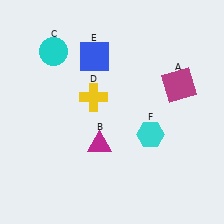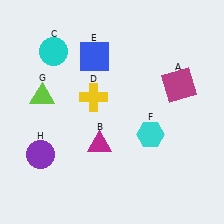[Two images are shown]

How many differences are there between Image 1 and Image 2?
There are 2 differences between the two images.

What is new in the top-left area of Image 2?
A lime triangle (G) was added in the top-left area of Image 2.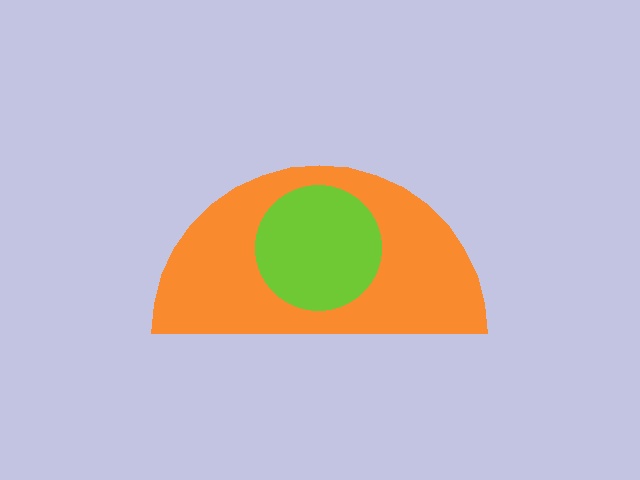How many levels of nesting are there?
2.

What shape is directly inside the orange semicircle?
The lime circle.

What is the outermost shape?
The orange semicircle.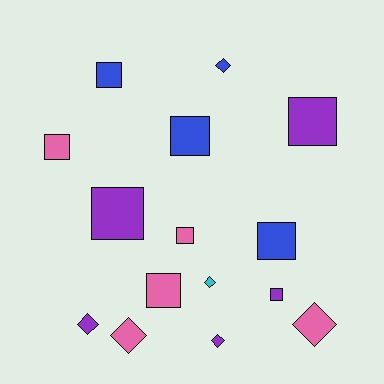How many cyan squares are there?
There are no cyan squares.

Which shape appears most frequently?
Square, with 9 objects.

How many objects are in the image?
There are 15 objects.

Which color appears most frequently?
Pink, with 5 objects.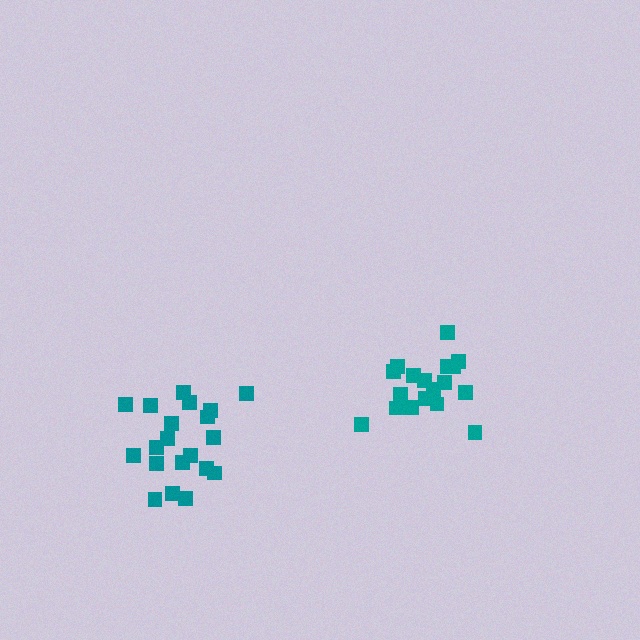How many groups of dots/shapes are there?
There are 2 groups.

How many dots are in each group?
Group 1: 20 dots, Group 2: 18 dots (38 total).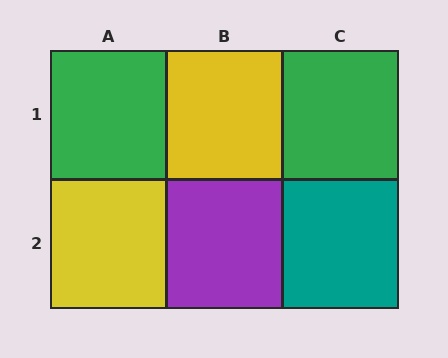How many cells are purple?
1 cell is purple.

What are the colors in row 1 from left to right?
Green, yellow, green.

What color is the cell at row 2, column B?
Purple.